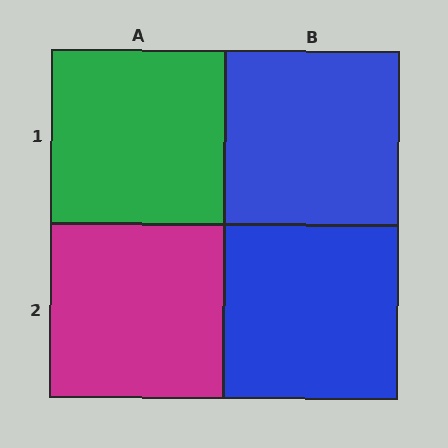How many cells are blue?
2 cells are blue.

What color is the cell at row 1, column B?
Blue.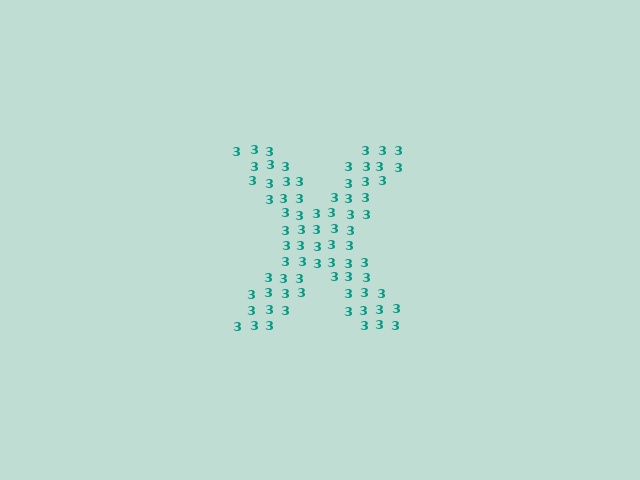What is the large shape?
The large shape is the letter X.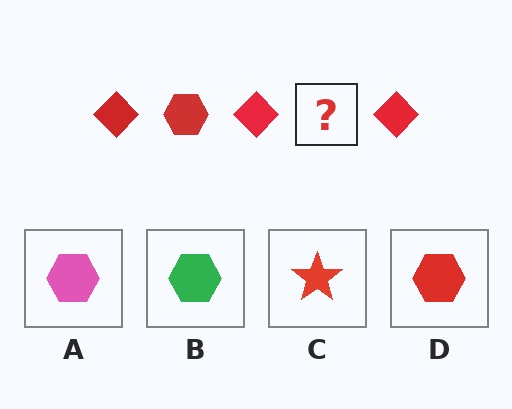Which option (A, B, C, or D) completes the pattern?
D.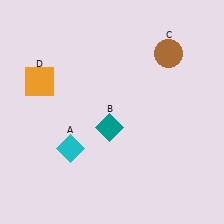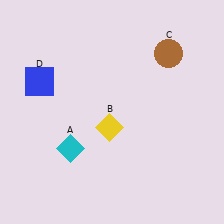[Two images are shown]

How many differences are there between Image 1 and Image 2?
There are 2 differences between the two images.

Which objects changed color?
B changed from teal to yellow. D changed from orange to blue.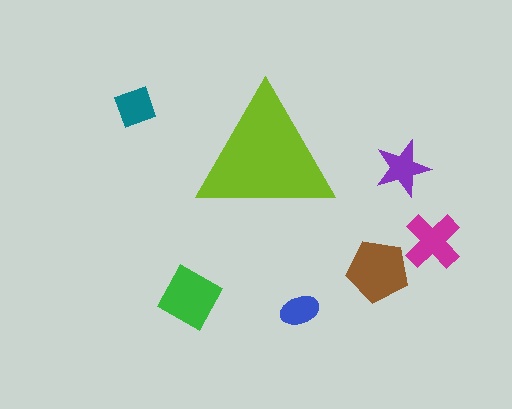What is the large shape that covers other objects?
A lime triangle.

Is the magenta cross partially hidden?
No, the magenta cross is fully visible.